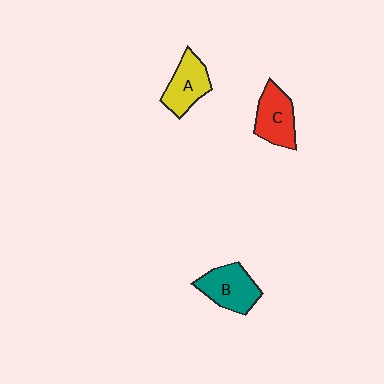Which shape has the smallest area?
Shape A (yellow).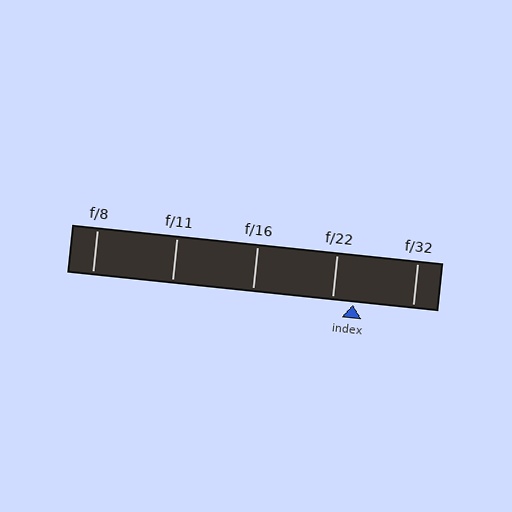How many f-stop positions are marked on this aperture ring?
There are 5 f-stop positions marked.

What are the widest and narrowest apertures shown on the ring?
The widest aperture shown is f/8 and the narrowest is f/32.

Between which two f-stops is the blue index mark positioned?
The index mark is between f/22 and f/32.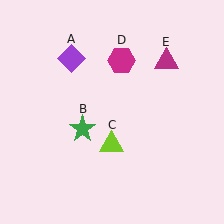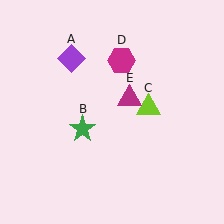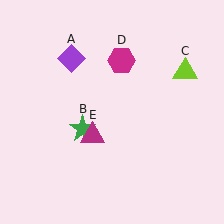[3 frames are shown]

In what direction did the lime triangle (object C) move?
The lime triangle (object C) moved up and to the right.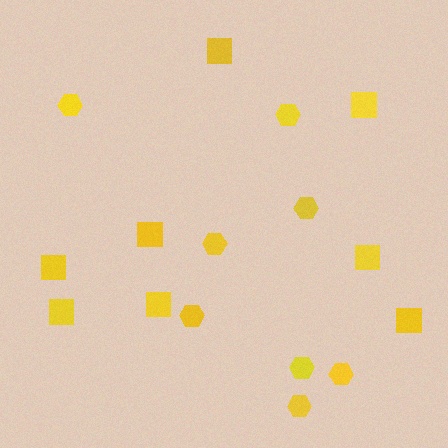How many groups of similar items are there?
There are 2 groups: one group of squares (8) and one group of hexagons (8).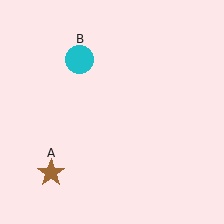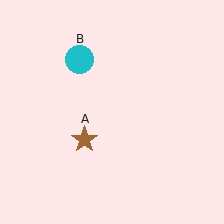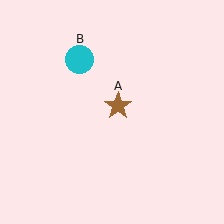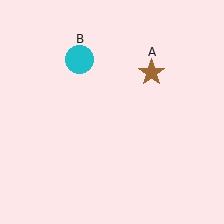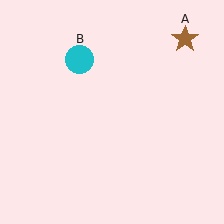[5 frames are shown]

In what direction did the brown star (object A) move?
The brown star (object A) moved up and to the right.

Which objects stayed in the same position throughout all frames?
Cyan circle (object B) remained stationary.